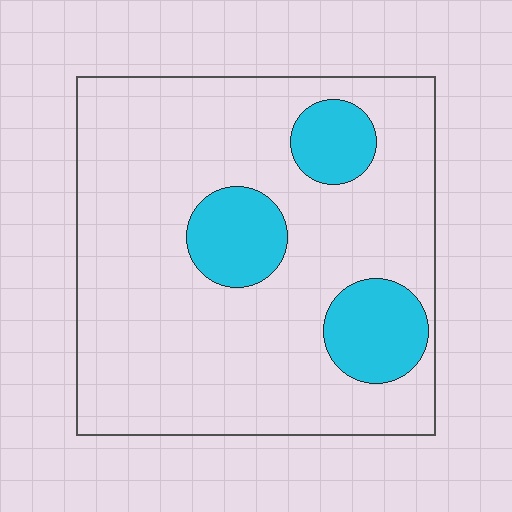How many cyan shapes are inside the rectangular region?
3.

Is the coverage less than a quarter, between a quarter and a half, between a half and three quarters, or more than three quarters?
Less than a quarter.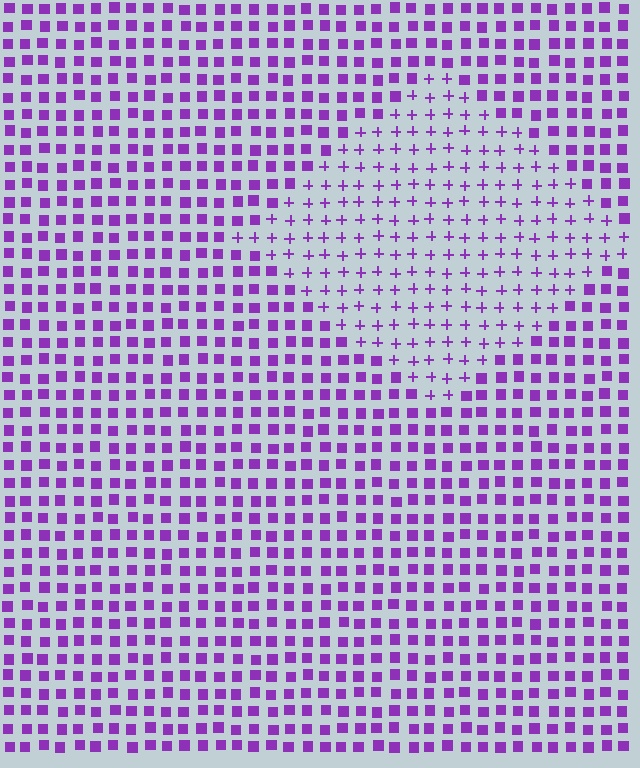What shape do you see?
I see a diamond.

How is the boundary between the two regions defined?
The boundary is defined by a change in element shape: plus signs inside vs. squares outside. All elements share the same color and spacing.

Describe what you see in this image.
The image is filled with small purple elements arranged in a uniform grid. A diamond-shaped region contains plus signs, while the surrounding area contains squares. The boundary is defined purely by the change in element shape.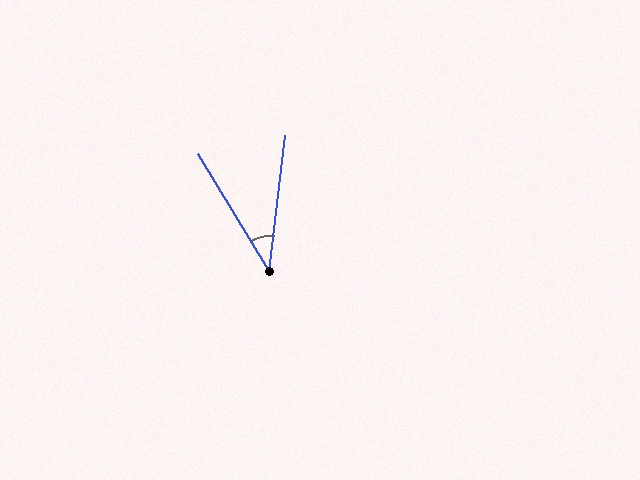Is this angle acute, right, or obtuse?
It is acute.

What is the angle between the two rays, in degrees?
Approximately 38 degrees.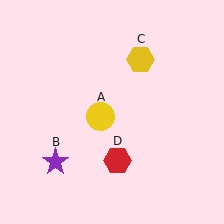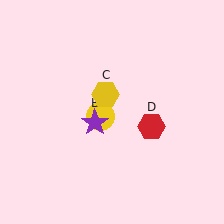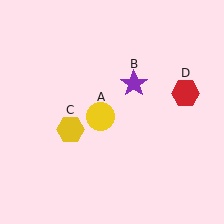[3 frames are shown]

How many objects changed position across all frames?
3 objects changed position: purple star (object B), yellow hexagon (object C), red hexagon (object D).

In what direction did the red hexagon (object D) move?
The red hexagon (object D) moved up and to the right.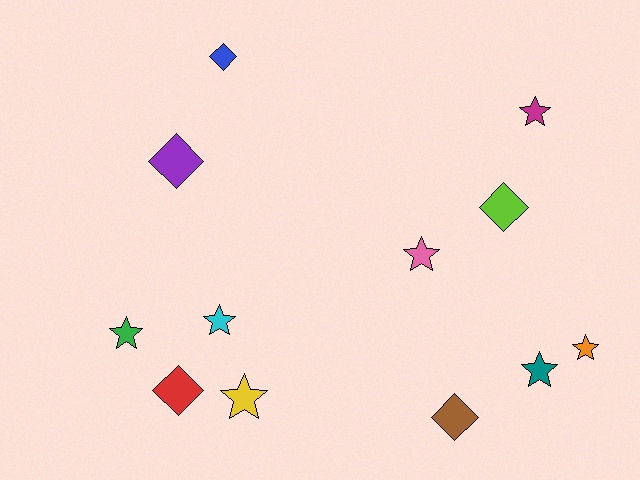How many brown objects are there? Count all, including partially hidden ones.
There is 1 brown object.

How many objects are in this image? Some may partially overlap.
There are 12 objects.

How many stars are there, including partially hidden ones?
There are 7 stars.